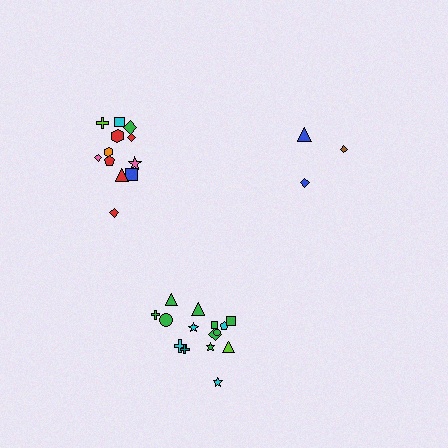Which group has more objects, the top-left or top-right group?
The top-left group.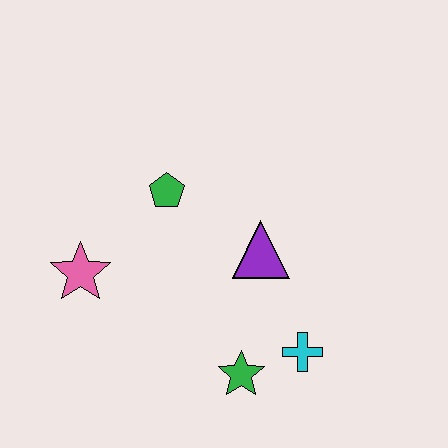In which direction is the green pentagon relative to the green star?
The green pentagon is above the green star.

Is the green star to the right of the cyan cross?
No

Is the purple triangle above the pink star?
Yes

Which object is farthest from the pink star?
The cyan cross is farthest from the pink star.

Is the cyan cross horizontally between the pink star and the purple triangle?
No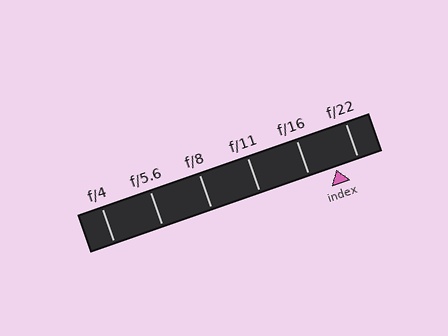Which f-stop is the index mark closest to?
The index mark is closest to f/22.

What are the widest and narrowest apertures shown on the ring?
The widest aperture shown is f/4 and the narrowest is f/22.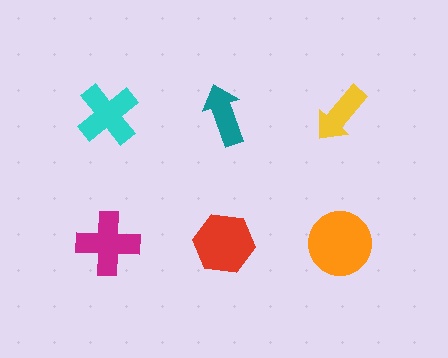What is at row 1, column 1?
A cyan cross.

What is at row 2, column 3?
An orange circle.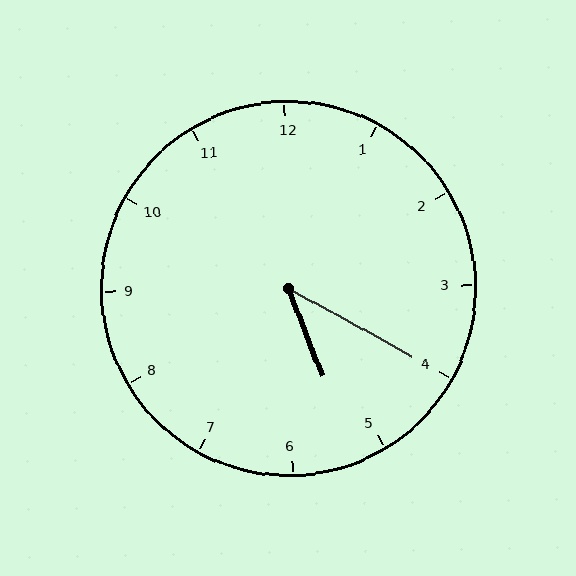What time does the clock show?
5:20.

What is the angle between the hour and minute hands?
Approximately 40 degrees.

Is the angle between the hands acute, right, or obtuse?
It is acute.